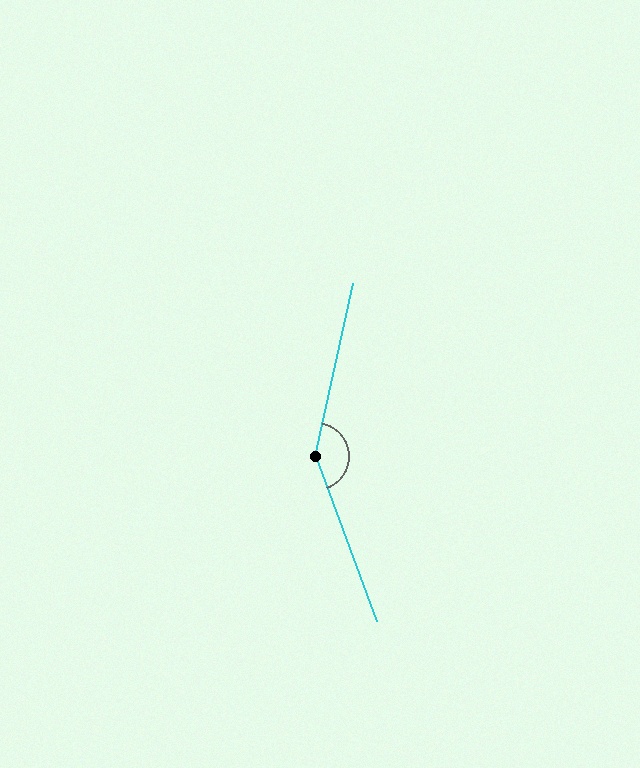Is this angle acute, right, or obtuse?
It is obtuse.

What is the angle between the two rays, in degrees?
Approximately 147 degrees.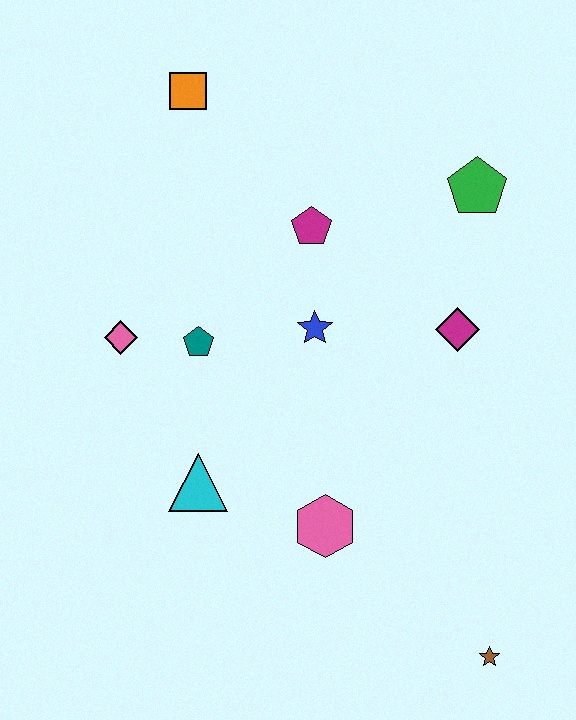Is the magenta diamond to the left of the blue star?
No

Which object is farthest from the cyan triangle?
The green pentagon is farthest from the cyan triangle.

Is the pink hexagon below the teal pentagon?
Yes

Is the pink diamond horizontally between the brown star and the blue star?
No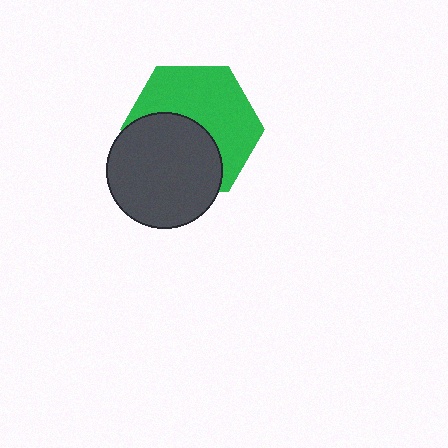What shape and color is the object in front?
The object in front is a dark gray circle.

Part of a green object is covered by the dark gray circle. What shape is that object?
It is a hexagon.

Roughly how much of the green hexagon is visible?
About half of it is visible (roughly 56%).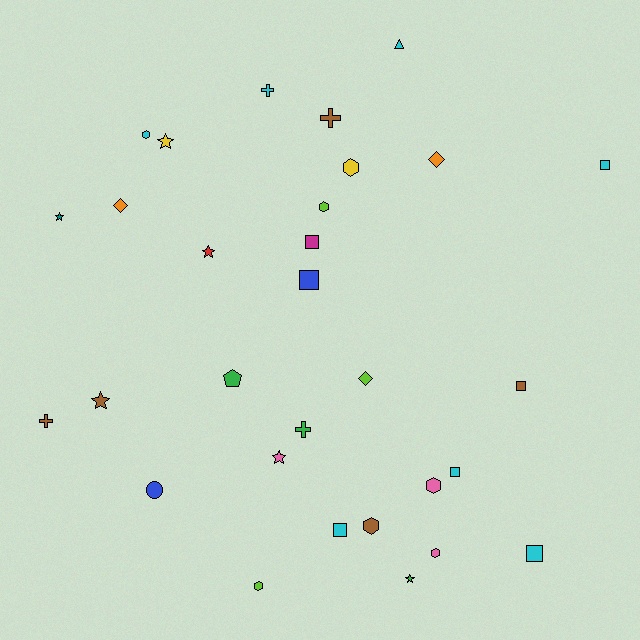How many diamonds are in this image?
There are 3 diamonds.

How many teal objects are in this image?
There is 1 teal object.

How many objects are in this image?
There are 30 objects.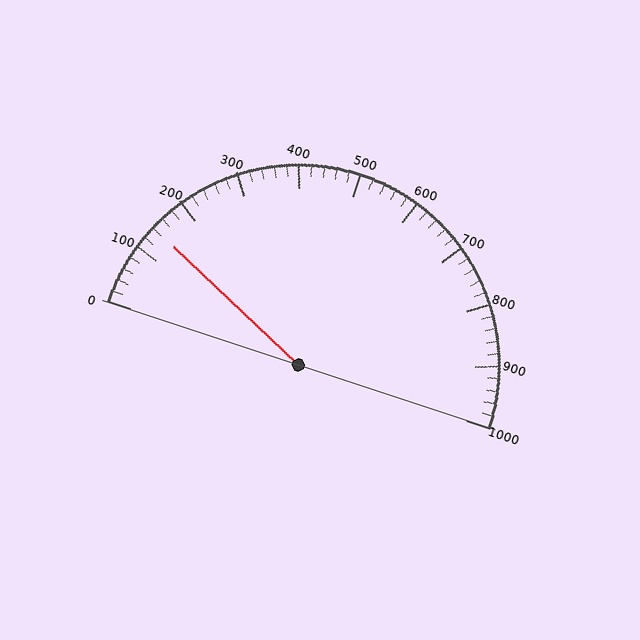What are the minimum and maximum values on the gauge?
The gauge ranges from 0 to 1000.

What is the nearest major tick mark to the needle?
The nearest major tick mark is 100.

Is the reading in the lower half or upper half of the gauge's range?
The reading is in the lower half of the range (0 to 1000).